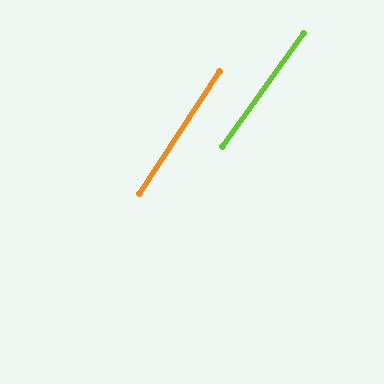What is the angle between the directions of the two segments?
Approximately 2 degrees.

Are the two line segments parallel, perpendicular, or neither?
Parallel — their directions differ by only 1.8°.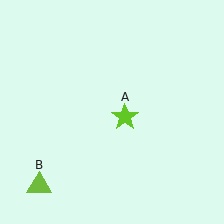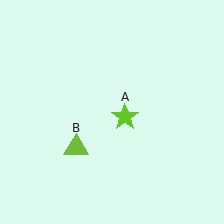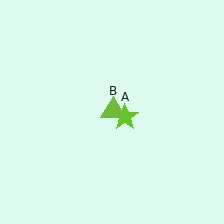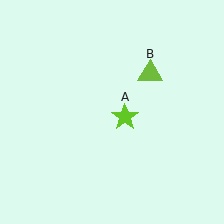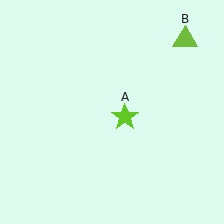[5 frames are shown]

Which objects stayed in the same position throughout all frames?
Lime star (object A) remained stationary.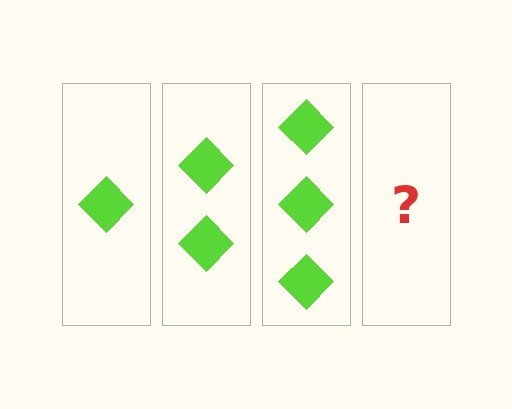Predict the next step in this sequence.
The next step is 4 diamonds.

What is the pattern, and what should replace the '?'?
The pattern is that each step adds one more diamond. The '?' should be 4 diamonds.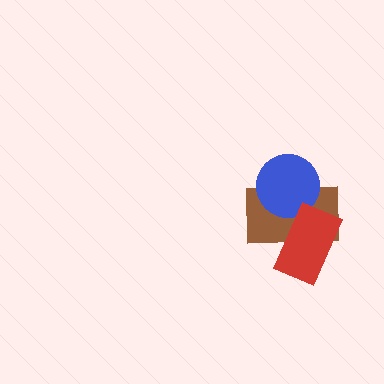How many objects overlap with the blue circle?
1 object overlaps with the blue circle.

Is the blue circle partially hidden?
No, no other shape covers it.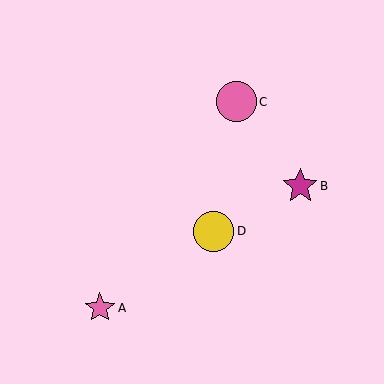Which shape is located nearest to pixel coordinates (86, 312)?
The pink star (labeled A) at (100, 308) is nearest to that location.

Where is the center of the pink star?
The center of the pink star is at (100, 308).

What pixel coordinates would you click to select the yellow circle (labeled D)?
Click at (214, 231) to select the yellow circle D.